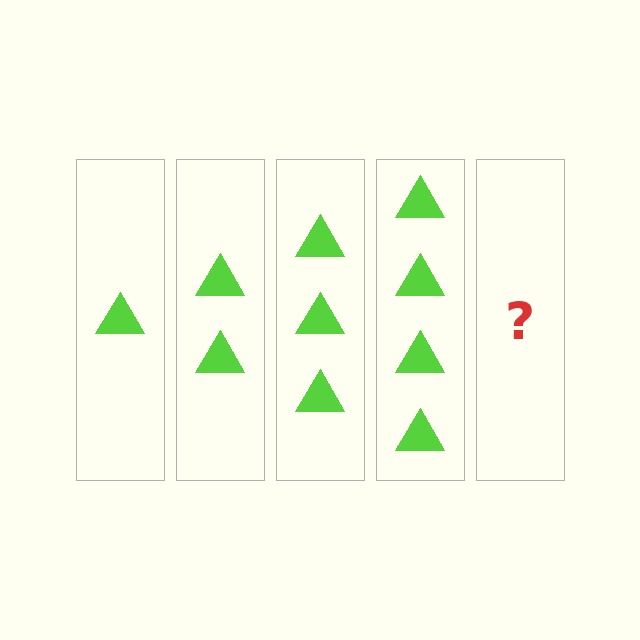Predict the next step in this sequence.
The next step is 5 triangles.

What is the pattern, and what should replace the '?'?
The pattern is that each step adds one more triangle. The '?' should be 5 triangles.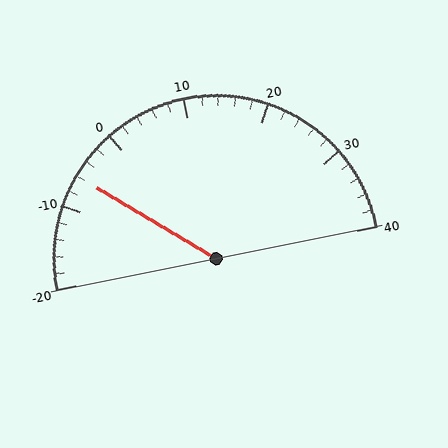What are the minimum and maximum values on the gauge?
The gauge ranges from -20 to 40.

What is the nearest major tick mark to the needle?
The nearest major tick mark is -10.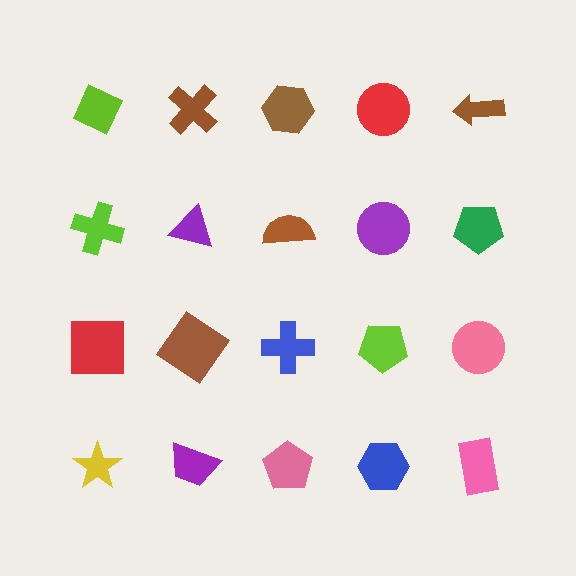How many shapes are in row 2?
5 shapes.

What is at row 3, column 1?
A red square.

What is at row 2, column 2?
A purple triangle.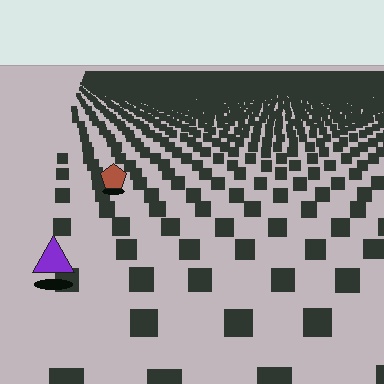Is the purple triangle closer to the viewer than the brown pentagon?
Yes. The purple triangle is closer — you can tell from the texture gradient: the ground texture is coarser near it.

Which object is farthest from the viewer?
The brown pentagon is farthest from the viewer. It appears smaller and the ground texture around it is denser.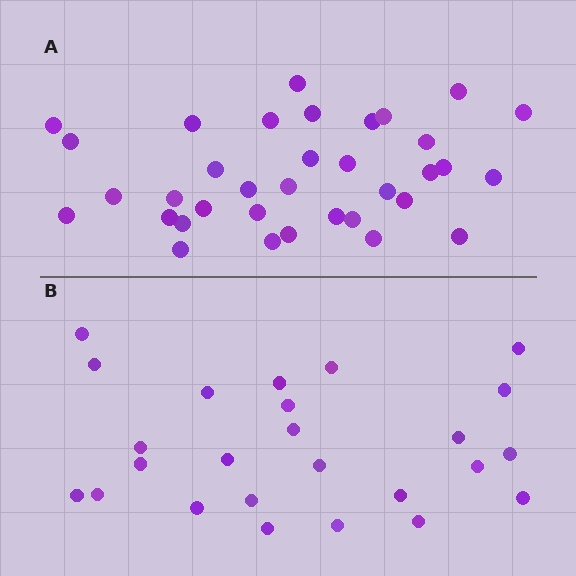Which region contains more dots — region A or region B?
Region A (the top region) has more dots.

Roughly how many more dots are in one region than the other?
Region A has roughly 10 or so more dots than region B.